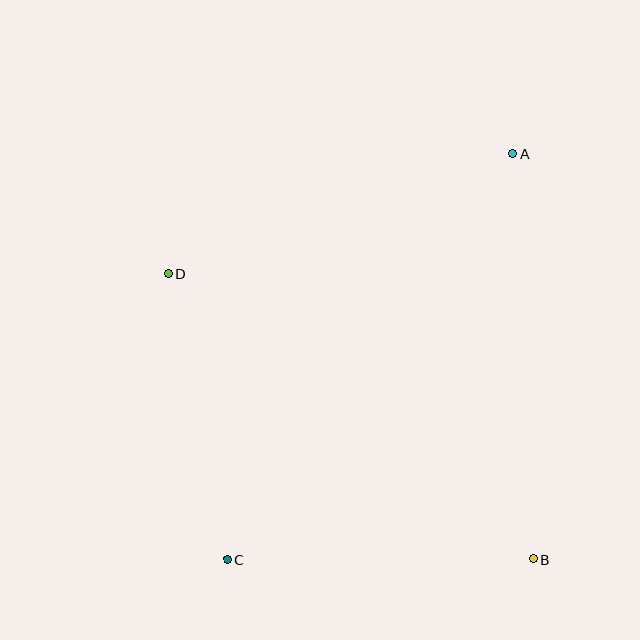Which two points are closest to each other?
Points C and D are closest to each other.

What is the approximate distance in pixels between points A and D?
The distance between A and D is approximately 365 pixels.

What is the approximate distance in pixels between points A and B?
The distance between A and B is approximately 406 pixels.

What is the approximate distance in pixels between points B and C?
The distance between B and C is approximately 306 pixels.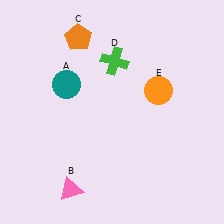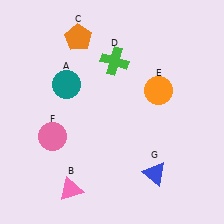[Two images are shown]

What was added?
A pink circle (F), a blue triangle (G) were added in Image 2.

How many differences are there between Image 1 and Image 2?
There are 2 differences between the two images.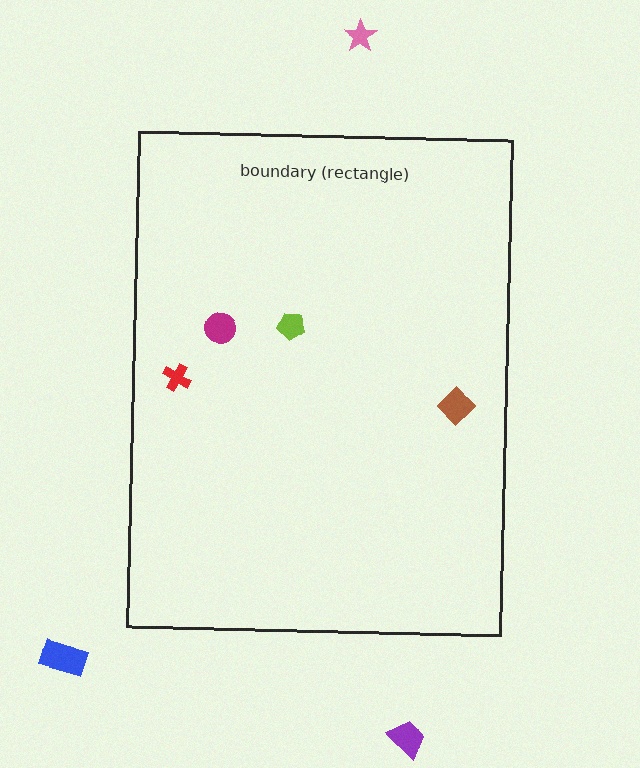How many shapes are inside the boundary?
4 inside, 3 outside.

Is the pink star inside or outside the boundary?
Outside.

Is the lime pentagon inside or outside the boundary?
Inside.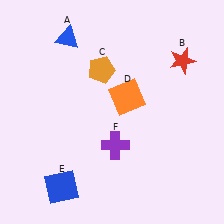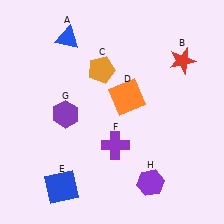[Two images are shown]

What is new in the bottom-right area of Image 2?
A purple hexagon (H) was added in the bottom-right area of Image 2.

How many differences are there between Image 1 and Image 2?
There are 2 differences between the two images.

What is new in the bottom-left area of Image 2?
A purple hexagon (G) was added in the bottom-left area of Image 2.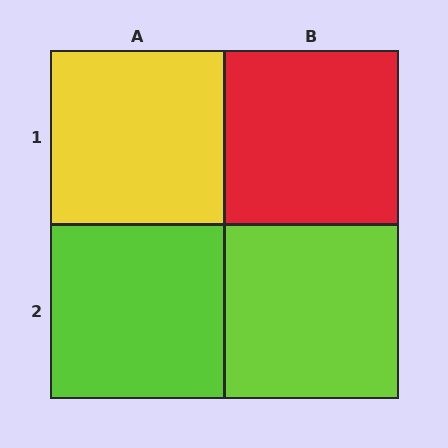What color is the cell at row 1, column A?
Yellow.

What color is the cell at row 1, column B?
Red.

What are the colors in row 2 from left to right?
Lime, lime.